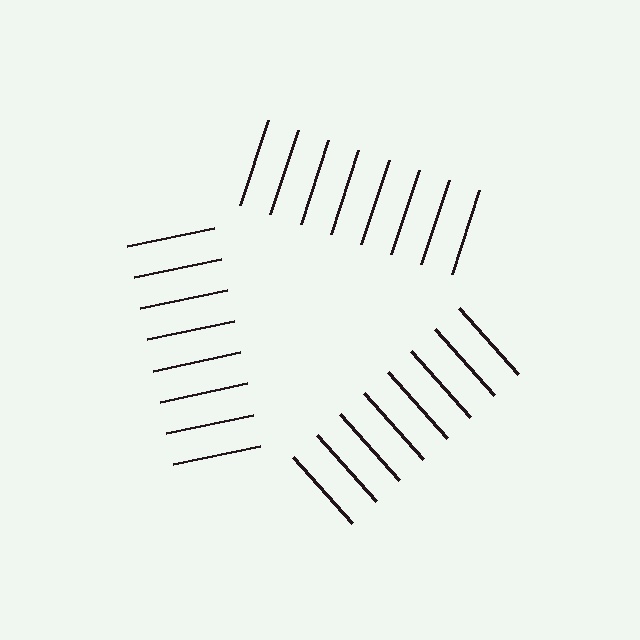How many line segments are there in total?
24 — 8 along each of the 3 edges.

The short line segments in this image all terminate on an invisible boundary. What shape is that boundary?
An illusory triangle — the line segments terminate on its edges but no continuous stroke is drawn.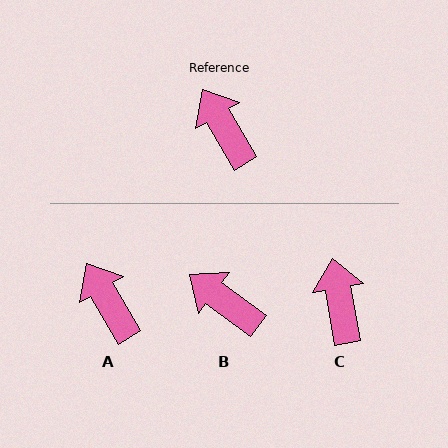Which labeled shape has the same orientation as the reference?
A.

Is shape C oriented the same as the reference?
No, it is off by about 21 degrees.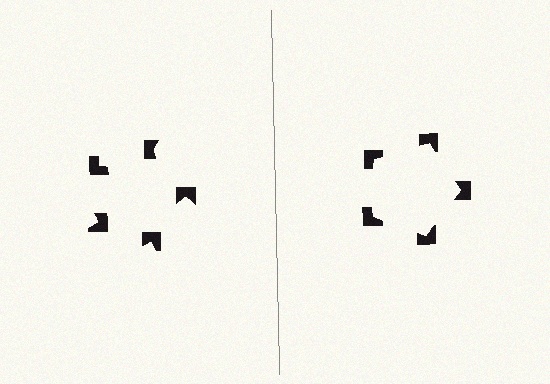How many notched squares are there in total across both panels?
10 — 5 on each side.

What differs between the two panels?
The notched squares are positioned identically on both sides; only the wedge orientations differ. On the right they align to a pentagon; on the left they are misaligned.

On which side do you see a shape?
An illusory pentagon appears on the right side. On the left side the wedge cuts are rotated, so no coherent shape forms.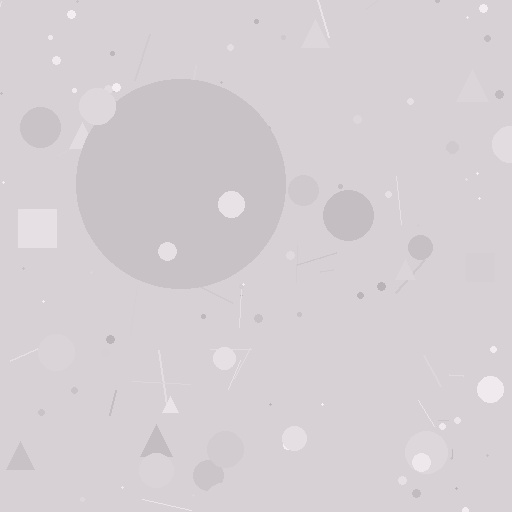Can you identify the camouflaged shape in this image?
The camouflaged shape is a circle.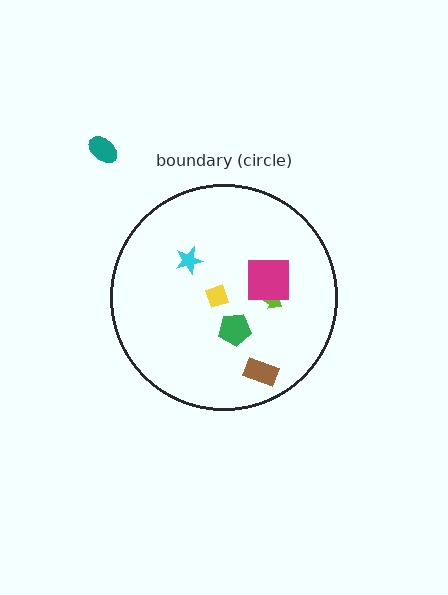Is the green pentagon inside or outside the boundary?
Inside.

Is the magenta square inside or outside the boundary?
Inside.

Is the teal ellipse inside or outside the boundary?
Outside.